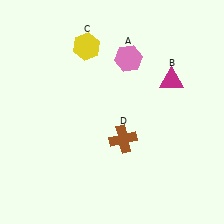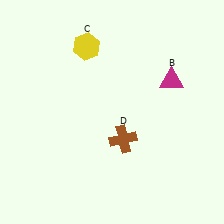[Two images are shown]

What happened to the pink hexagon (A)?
The pink hexagon (A) was removed in Image 2. It was in the top-right area of Image 1.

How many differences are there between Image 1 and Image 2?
There is 1 difference between the two images.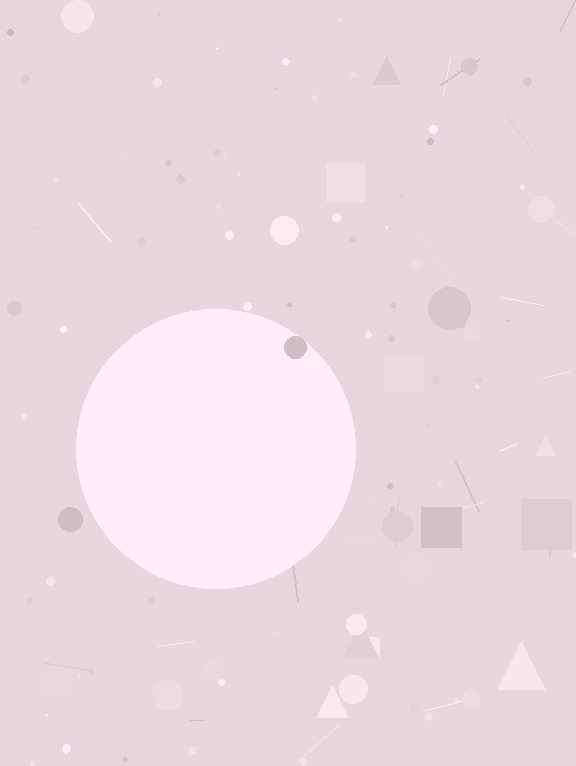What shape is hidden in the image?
A circle is hidden in the image.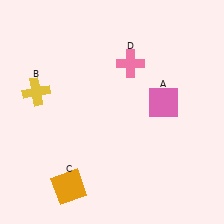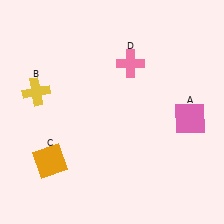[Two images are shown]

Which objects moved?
The objects that moved are: the pink square (A), the orange square (C).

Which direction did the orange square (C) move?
The orange square (C) moved up.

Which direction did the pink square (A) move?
The pink square (A) moved right.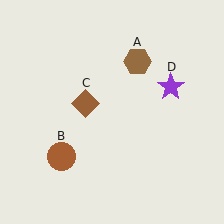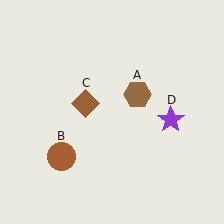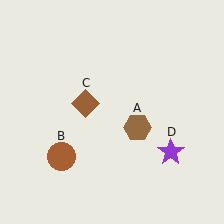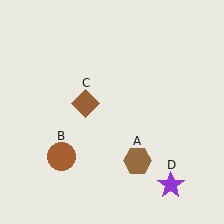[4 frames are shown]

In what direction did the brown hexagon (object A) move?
The brown hexagon (object A) moved down.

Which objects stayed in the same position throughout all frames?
Brown circle (object B) and brown diamond (object C) remained stationary.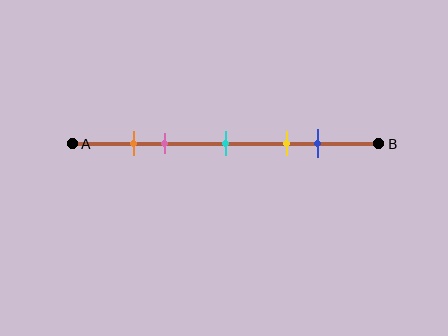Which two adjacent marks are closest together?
The orange and pink marks are the closest adjacent pair.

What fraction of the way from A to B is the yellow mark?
The yellow mark is approximately 70% (0.7) of the way from A to B.